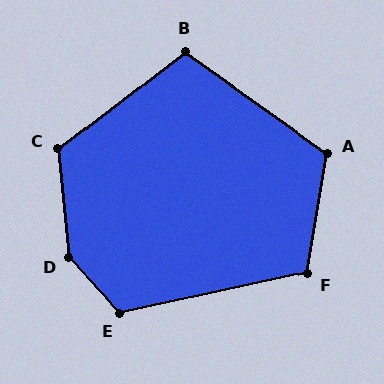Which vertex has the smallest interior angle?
B, at approximately 107 degrees.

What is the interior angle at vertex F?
Approximately 111 degrees (obtuse).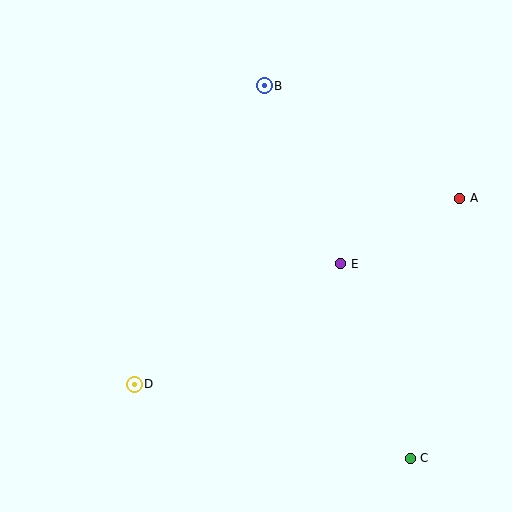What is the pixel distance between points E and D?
The distance between E and D is 239 pixels.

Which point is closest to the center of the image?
Point E at (341, 264) is closest to the center.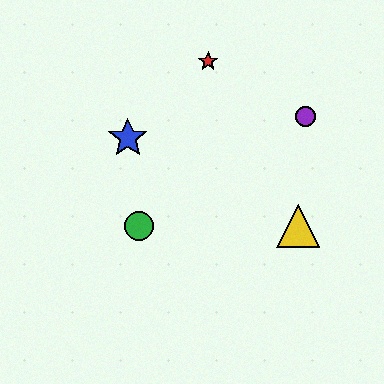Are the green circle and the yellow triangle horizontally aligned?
Yes, both are at y≈226.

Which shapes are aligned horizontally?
The green circle, the yellow triangle are aligned horizontally.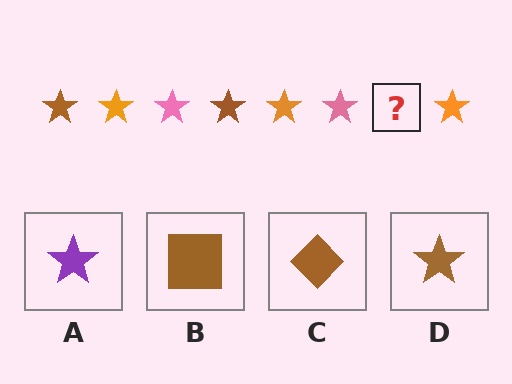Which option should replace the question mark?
Option D.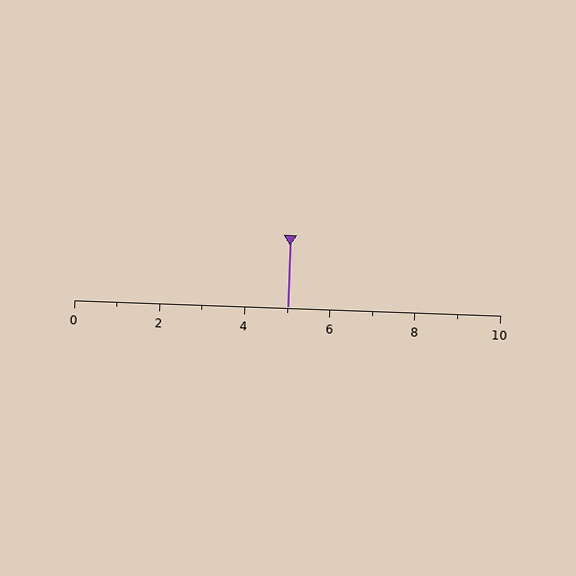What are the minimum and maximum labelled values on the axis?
The axis runs from 0 to 10.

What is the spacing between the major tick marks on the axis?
The major ticks are spaced 2 apart.